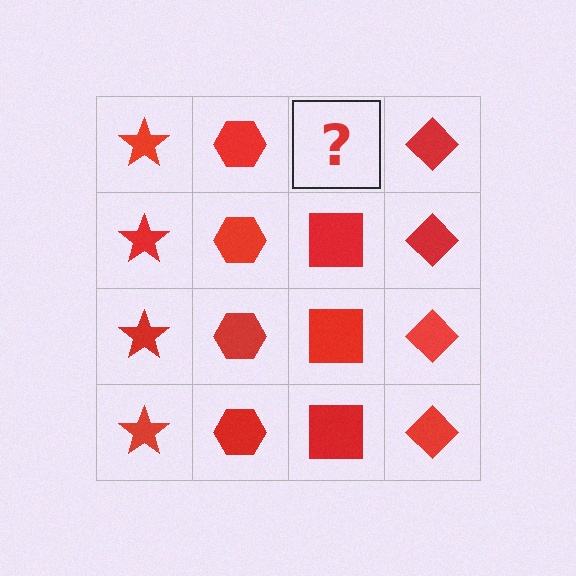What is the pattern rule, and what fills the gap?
The rule is that each column has a consistent shape. The gap should be filled with a red square.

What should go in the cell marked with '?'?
The missing cell should contain a red square.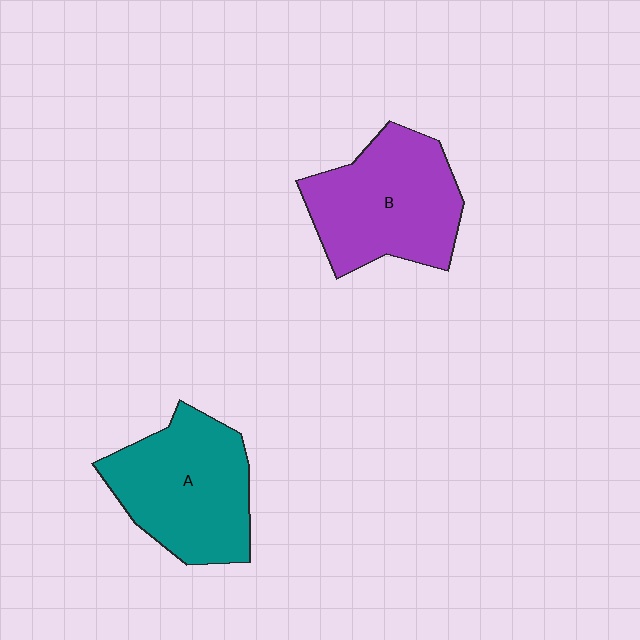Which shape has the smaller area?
Shape A (teal).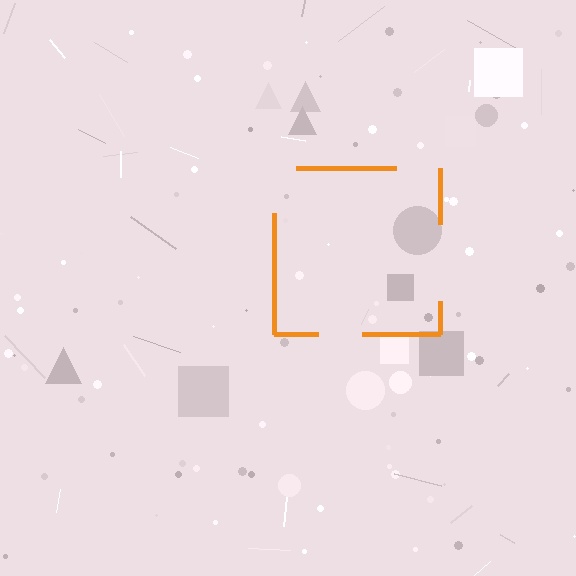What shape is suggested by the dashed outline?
The dashed outline suggests a square.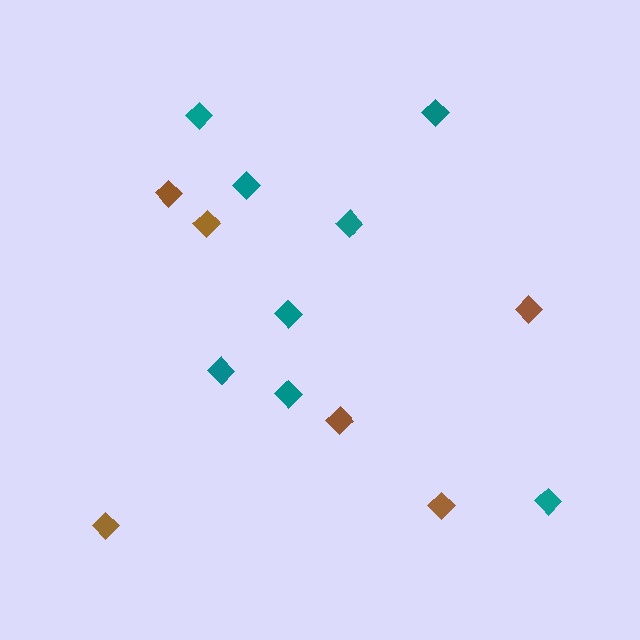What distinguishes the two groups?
There are 2 groups: one group of brown diamonds (6) and one group of teal diamonds (8).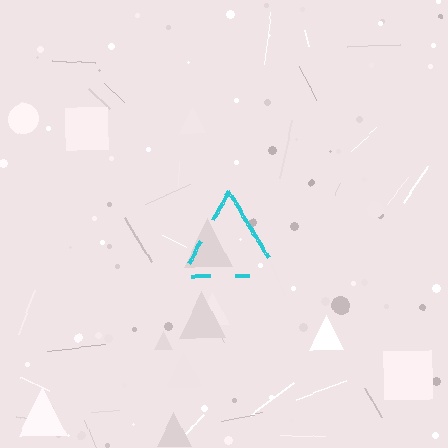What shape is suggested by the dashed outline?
The dashed outline suggests a triangle.